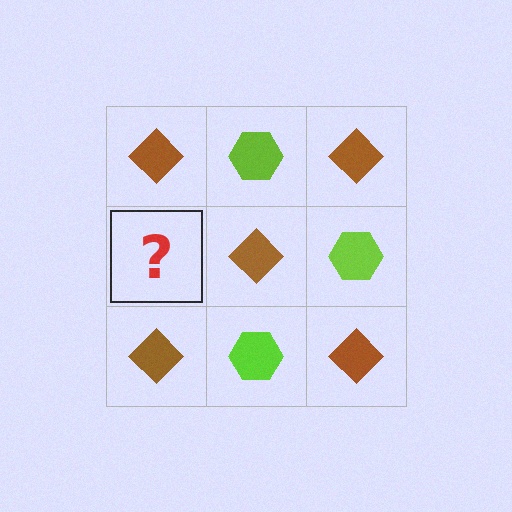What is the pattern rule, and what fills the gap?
The rule is that it alternates brown diamond and lime hexagon in a checkerboard pattern. The gap should be filled with a lime hexagon.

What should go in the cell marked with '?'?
The missing cell should contain a lime hexagon.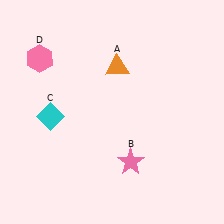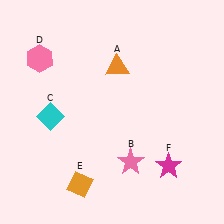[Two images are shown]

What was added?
An orange diamond (E), a magenta star (F) were added in Image 2.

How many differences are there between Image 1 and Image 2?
There are 2 differences between the two images.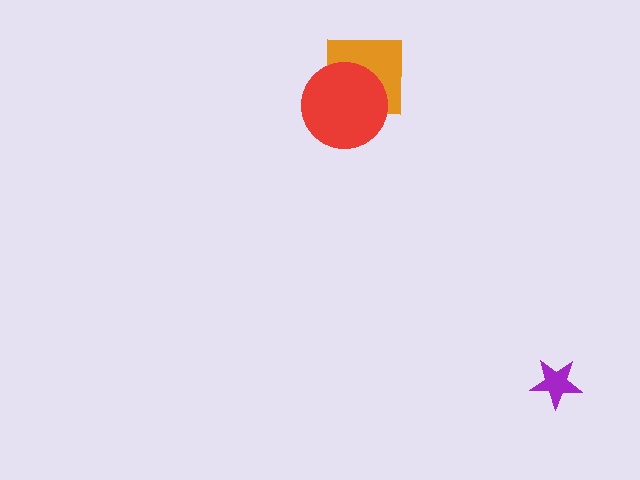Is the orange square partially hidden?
Yes, it is partially covered by another shape.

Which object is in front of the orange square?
The red circle is in front of the orange square.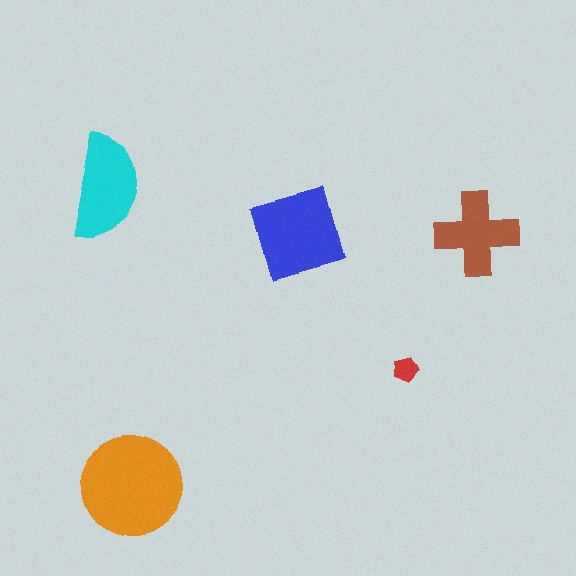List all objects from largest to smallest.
The orange circle, the blue diamond, the cyan semicircle, the brown cross, the red pentagon.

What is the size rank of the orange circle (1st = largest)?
1st.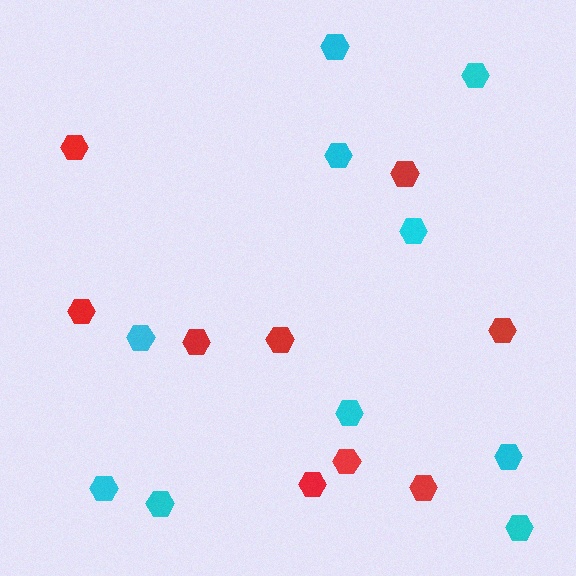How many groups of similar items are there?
There are 2 groups: one group of cyan hexagons (10) and one group of red hexagons (9).